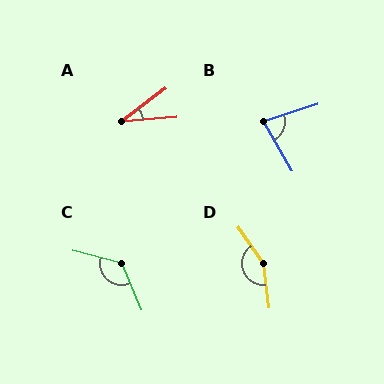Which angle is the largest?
D, at approximately 151 degrees.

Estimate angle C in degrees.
Approximately 127 degrees.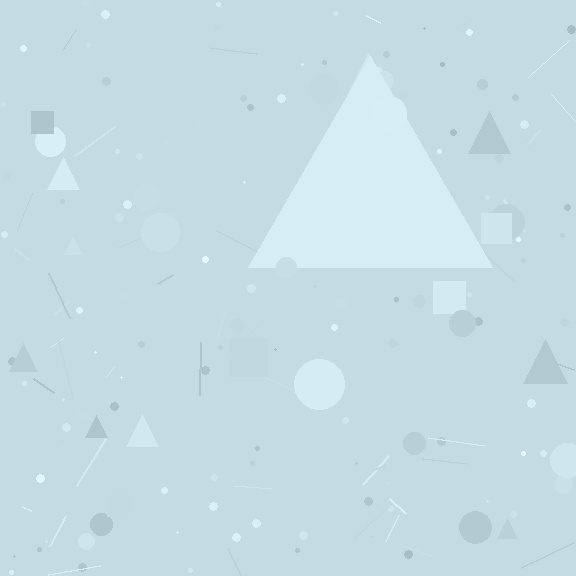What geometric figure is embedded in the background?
A triangle is embedded in the background.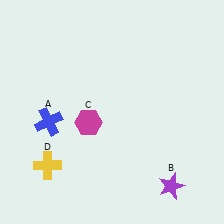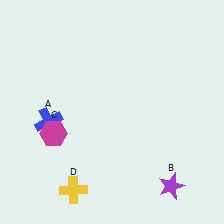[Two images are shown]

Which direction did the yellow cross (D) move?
The yellow cross (D) moved right.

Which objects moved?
The objects that moved are: the magenta hexagon (C), the yellow cross (D).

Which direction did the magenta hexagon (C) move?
The magenta hexagon (C) moved left.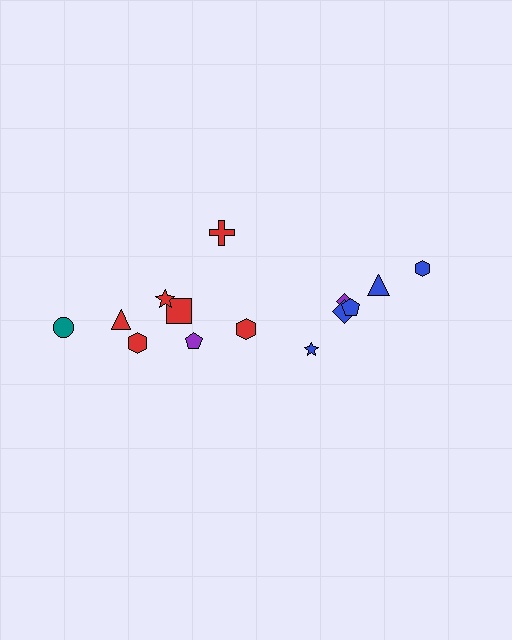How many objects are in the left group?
There are 8 objects.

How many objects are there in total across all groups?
There are 14 objects.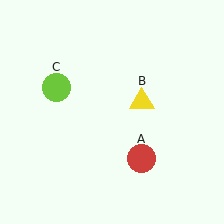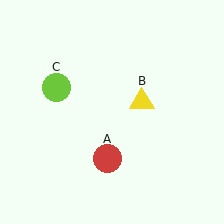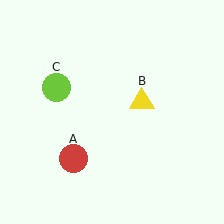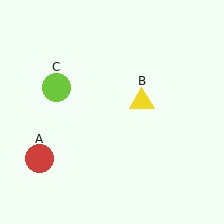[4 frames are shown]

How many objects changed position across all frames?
1 object changed position: red circle (object A).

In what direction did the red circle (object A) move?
The red circle (object A) moved left.